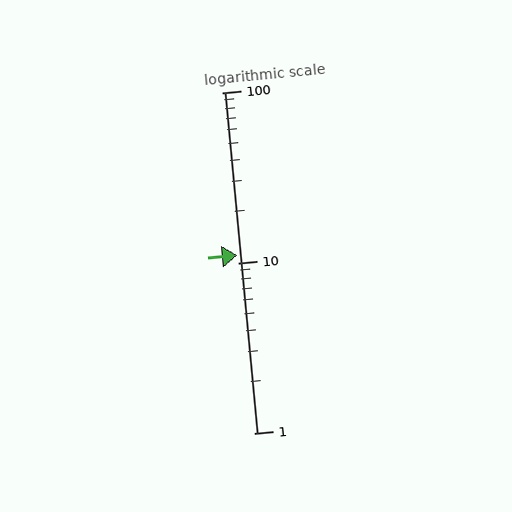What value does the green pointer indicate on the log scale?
The pointer indicates approximately 11.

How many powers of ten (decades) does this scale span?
The scale spans 2 decades, from 1 to 100.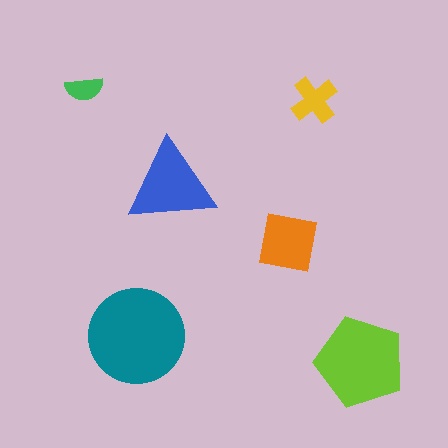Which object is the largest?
The teal circle.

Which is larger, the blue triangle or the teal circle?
The teal circle.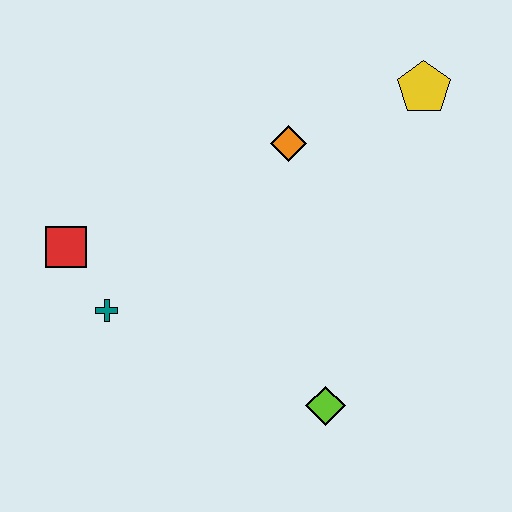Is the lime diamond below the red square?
Yes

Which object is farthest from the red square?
The yellow pentagon is farthest from the red square.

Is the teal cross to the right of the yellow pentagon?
No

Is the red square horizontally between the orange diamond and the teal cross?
No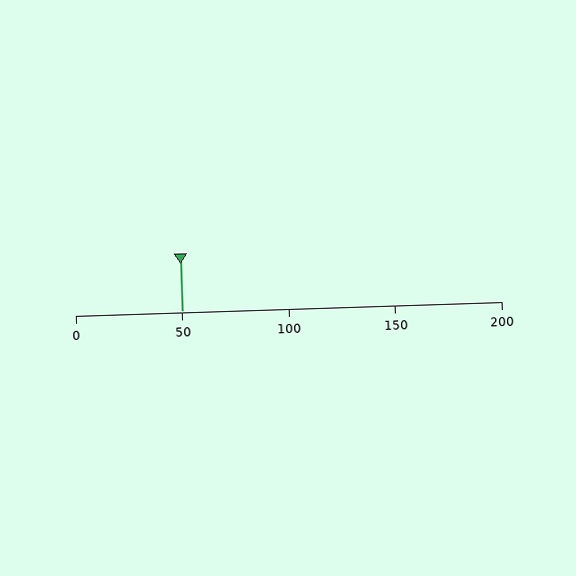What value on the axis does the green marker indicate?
The marker indicates approximately 50.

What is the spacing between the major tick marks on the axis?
The major ticks are spaced 50 apart.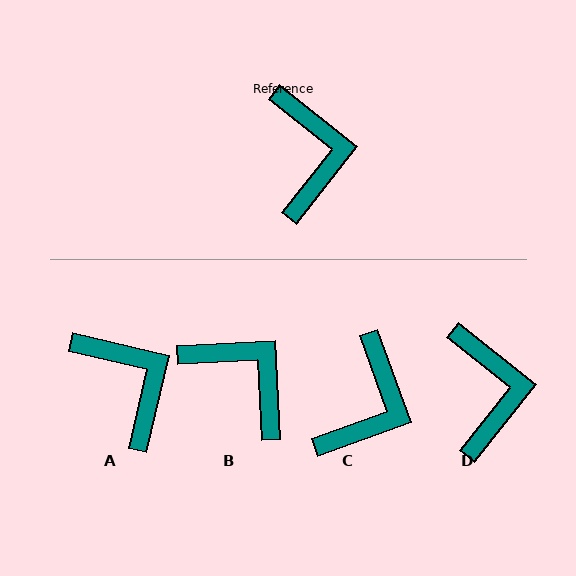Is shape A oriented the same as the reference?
No, it is off by about 25 degrees.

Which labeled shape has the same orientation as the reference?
D.